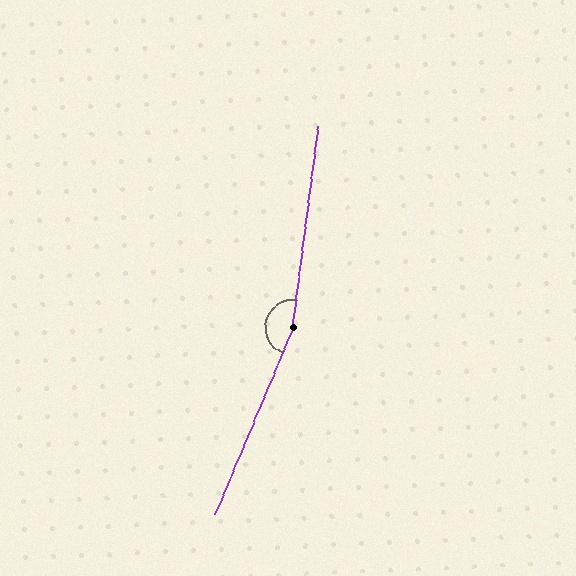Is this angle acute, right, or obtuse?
It is obtuse.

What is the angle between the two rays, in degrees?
Approximately 165 degrees.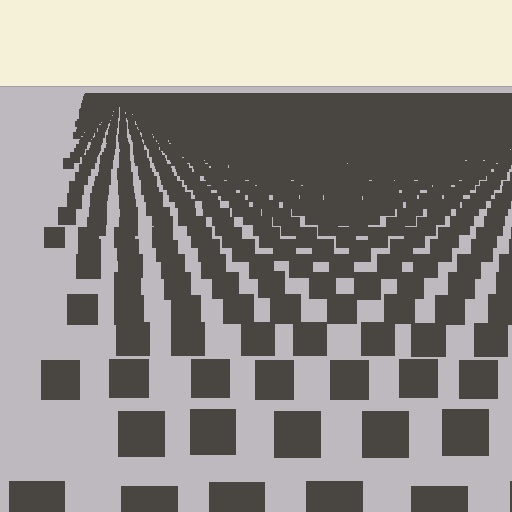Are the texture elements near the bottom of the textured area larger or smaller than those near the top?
Larger. Near the bottom, elements are closer to the viewer and appear at a bigger on-screen size.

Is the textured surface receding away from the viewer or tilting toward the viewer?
The surface is receding away from the viewer. Texture elements get smaller and denser toward the top.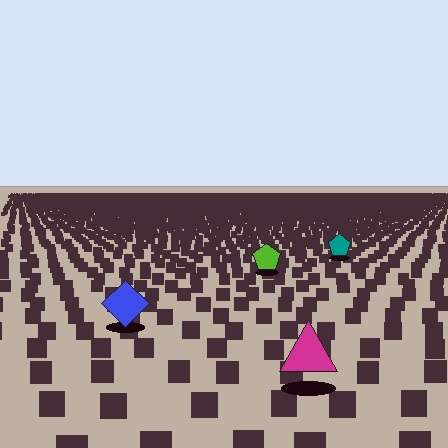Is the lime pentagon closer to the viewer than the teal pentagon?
Yes. The lime pentagon is closer — you can tell from the texture gradient: the ground texture is coarser near it.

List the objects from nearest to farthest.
From nearest to farthest: the magenta triangle, the blue diamond, the lime pentagon, the teal pentagon.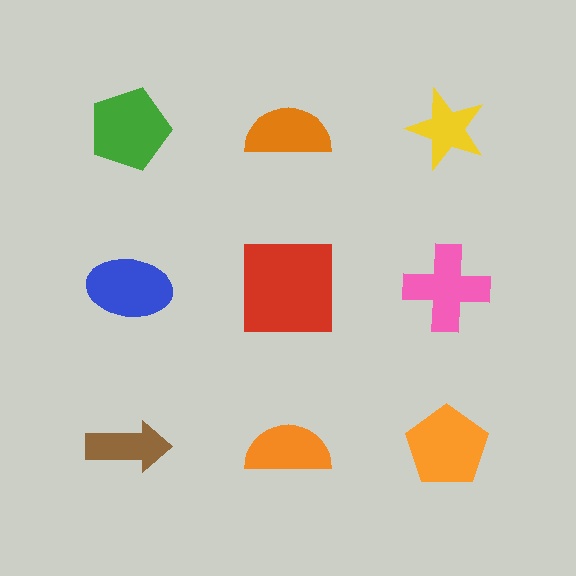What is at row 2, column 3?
A pink cross.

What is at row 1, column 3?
A yellow star.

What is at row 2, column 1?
A blue ellipse.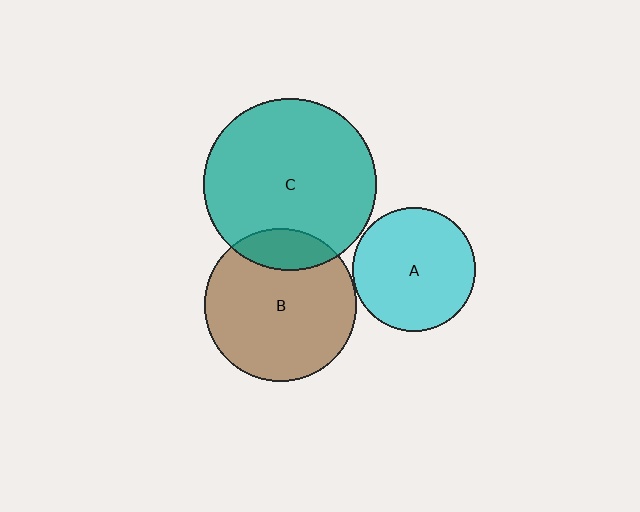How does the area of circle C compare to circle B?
Approximately 1.3 times.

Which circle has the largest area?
Circle C (teal).